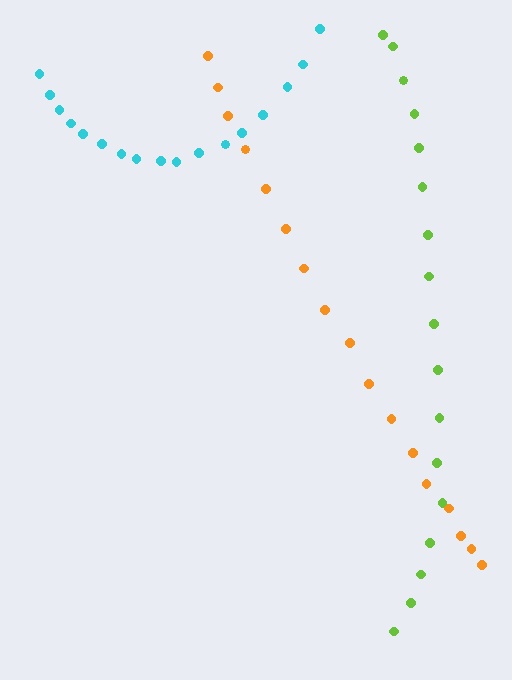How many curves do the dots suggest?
There are 3 distinct paths.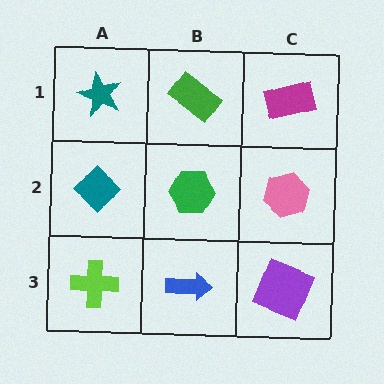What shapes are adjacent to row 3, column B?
A green hexagon (row 2, column B), a lime cross (row 3, column A), a purple square (row 3, column C).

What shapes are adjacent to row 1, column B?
A green hexagon (row 2, column B), a teal star (row 1, column A), a magenta rectangle (row 1, column C).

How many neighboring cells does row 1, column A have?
2.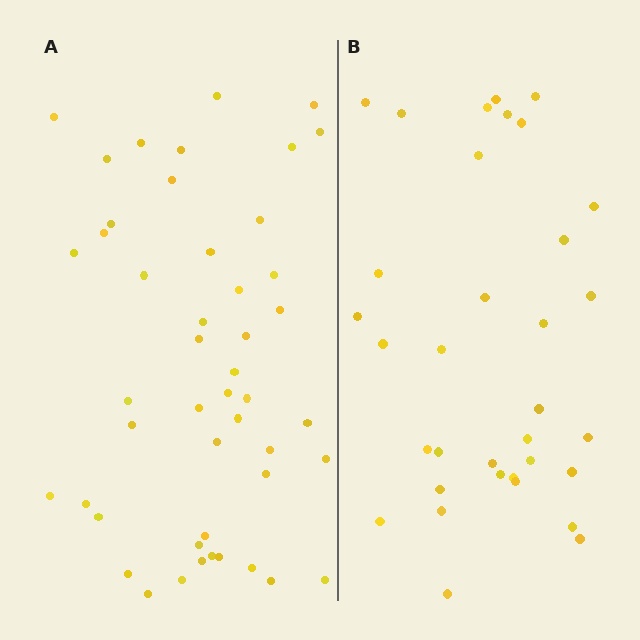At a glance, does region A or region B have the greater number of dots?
Region A (the left region) has more dots.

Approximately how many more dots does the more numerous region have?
Region A has approximately 15 more dots than region B.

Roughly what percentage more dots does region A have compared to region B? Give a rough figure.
About 40% more.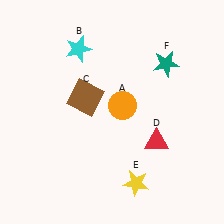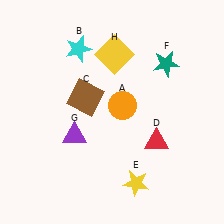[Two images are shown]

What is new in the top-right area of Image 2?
A yellow square (H) was added in the top-right area of Image 2.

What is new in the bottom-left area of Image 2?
A purple triangle (G) was added in the bottom-left area of Image 2.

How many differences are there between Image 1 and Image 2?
There are 2 differences between the two images.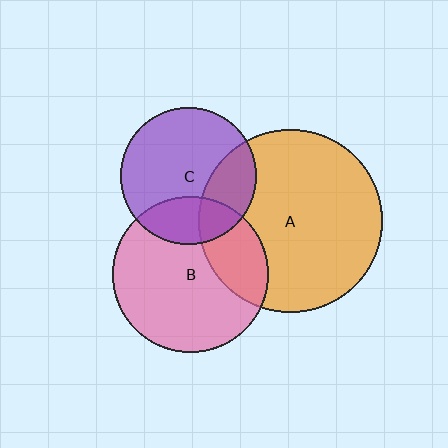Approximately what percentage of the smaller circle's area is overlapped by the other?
Approximately 25%.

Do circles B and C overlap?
Yes.